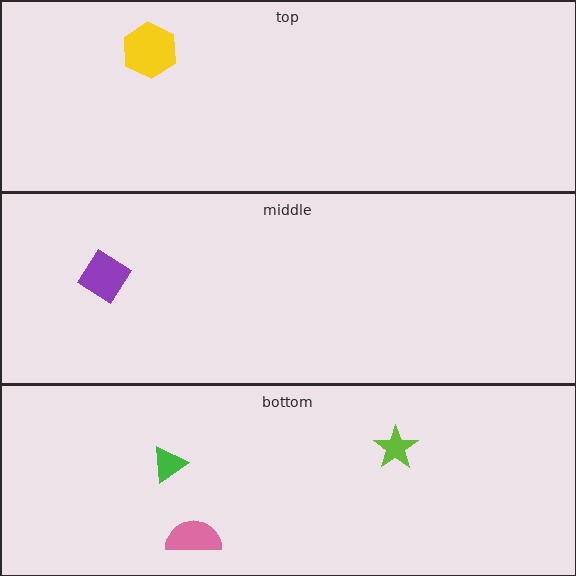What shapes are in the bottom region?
The pink semicircle, the lime star, the green triangle.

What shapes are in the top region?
The yellow hexagon.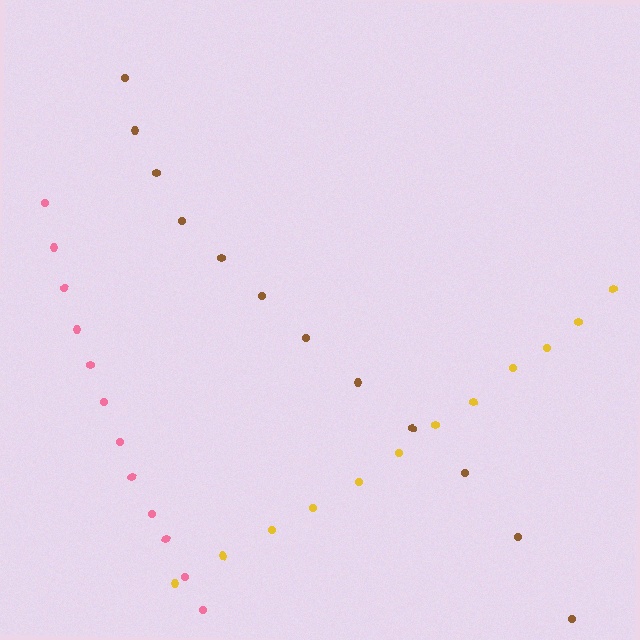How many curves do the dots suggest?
There are 3 distinct paths.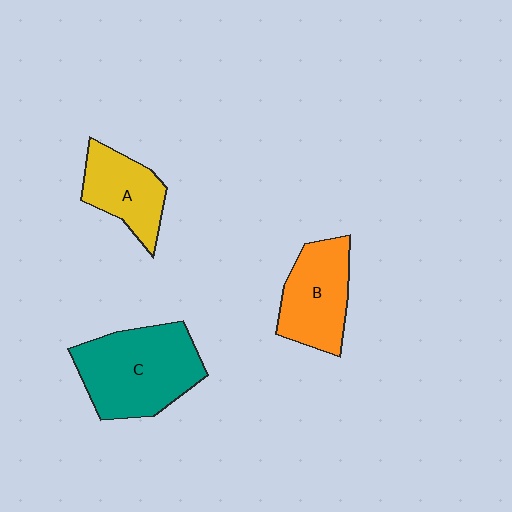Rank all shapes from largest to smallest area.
From largest to smallest: C (teal), B (orange), A (yellow).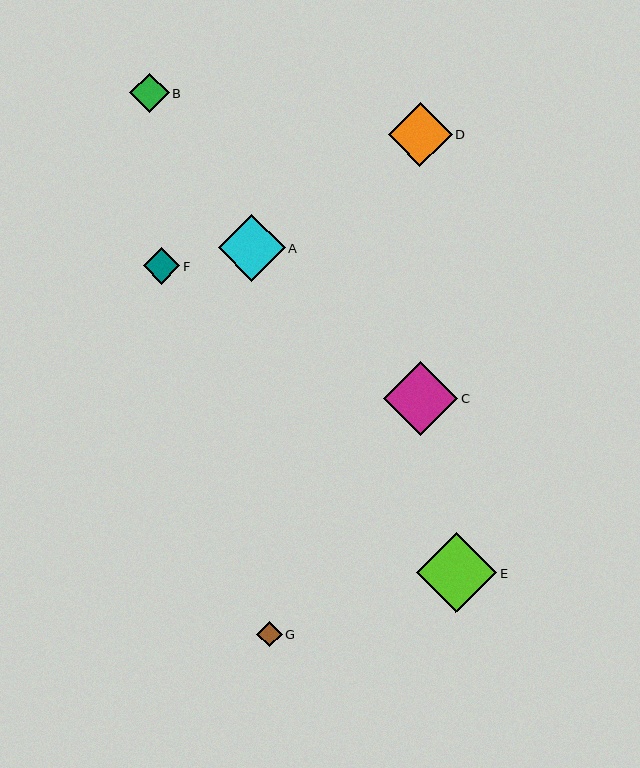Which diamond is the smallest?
Diamond G is the smallest with a size of approximately 25 pixels.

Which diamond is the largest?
Diamond E is the largest with a size of approximately 80 pixels.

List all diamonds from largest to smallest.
From largest to smallest: E, C, A, D, B, F, G.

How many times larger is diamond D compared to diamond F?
Diamond D is approximately 1.7 times the size of diamond F.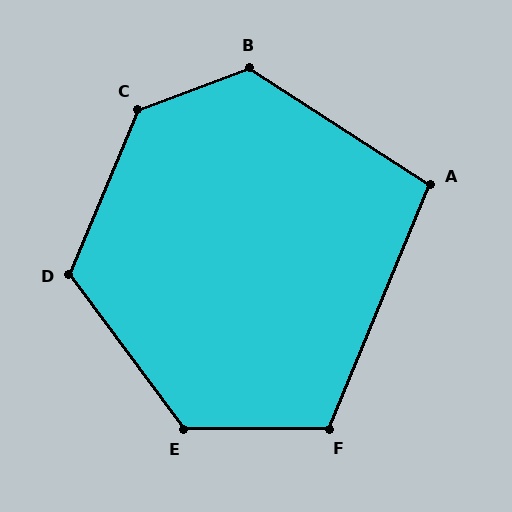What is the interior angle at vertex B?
Approximately 127 degrees (obtuse).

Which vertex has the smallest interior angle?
A, at approximately 101 degrees.